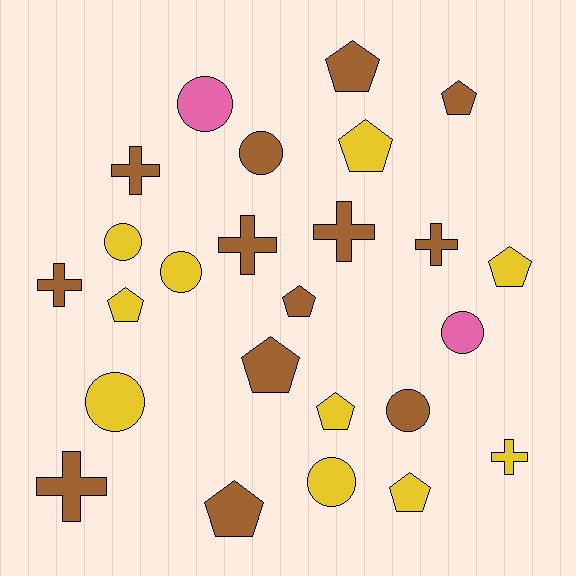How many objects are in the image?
There are 25 objects.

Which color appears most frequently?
Brown, with 13 objects.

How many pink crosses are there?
There are no pink crosses.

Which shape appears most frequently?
Pentagon, with 10 objects.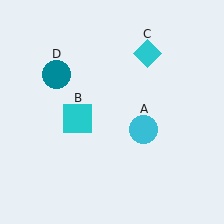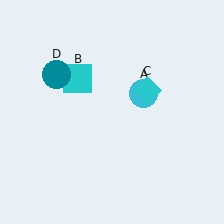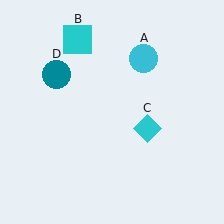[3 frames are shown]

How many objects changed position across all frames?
3 objects changed position: cyan circle (object A), cyan square (object B), cyan diamond (object C).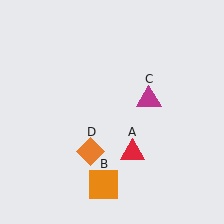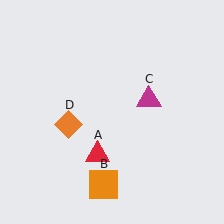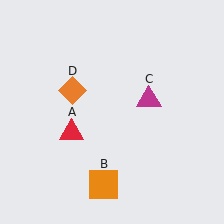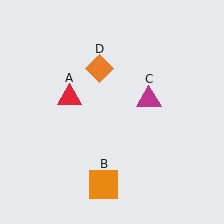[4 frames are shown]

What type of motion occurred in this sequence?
The red triangle (object A), orange diamond (object D) rotated clockwise around the center of the scene.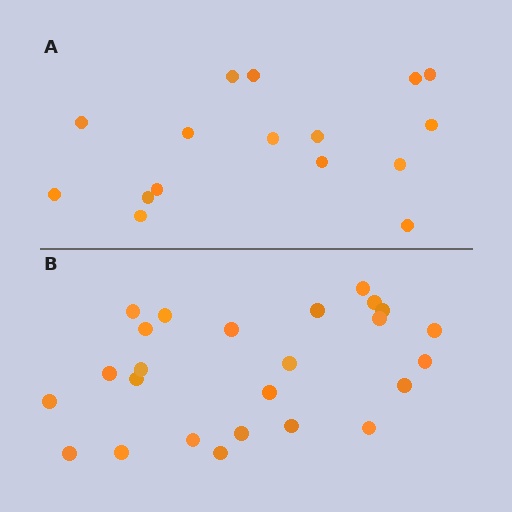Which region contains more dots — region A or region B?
Region B (the bottom region) has more dots.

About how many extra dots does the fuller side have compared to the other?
Region B has roughly 8 or so more dots than region A.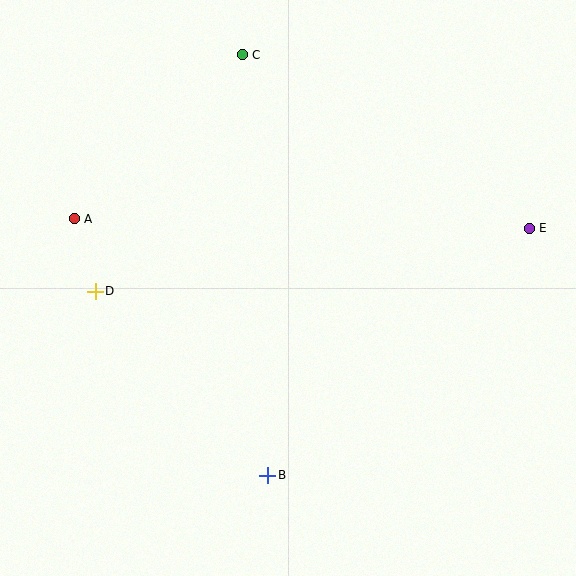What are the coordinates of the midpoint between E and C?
The midpoint between E and C is at (386, 141).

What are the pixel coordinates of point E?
Point E is at (529, 228).